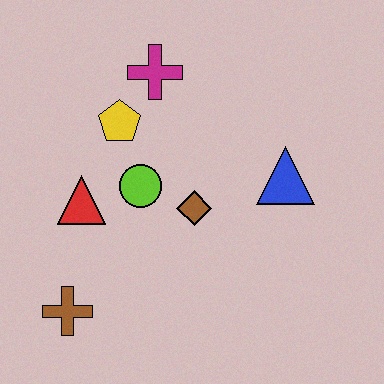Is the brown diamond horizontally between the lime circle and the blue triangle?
Yes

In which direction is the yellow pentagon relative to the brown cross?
The yellow pentagon is above the brown cross.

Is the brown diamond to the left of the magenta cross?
No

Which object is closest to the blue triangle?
The brown diamond is closest to the blue triangle.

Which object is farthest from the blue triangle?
The brown cross is farthest from the blue triangle.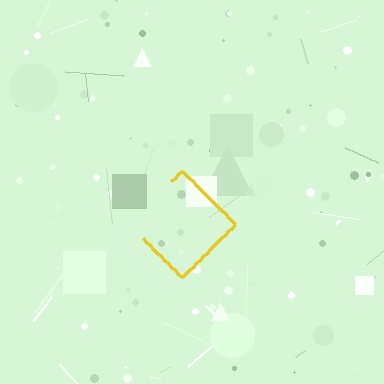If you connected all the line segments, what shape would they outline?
They would outline a diamond.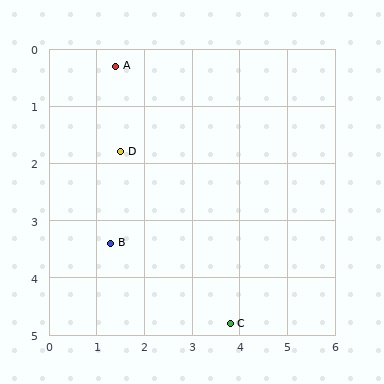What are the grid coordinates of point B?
Point B is at approximately (1.3, 3.4).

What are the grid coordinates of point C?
Point C is at approximately (3.8, 4.8).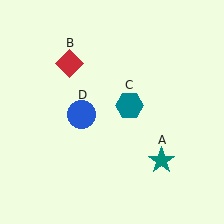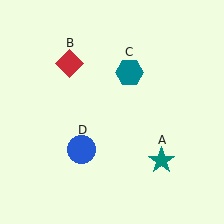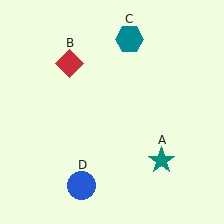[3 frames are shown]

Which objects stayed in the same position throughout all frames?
Teal star (object A) and red diamond (object B) remained stationary.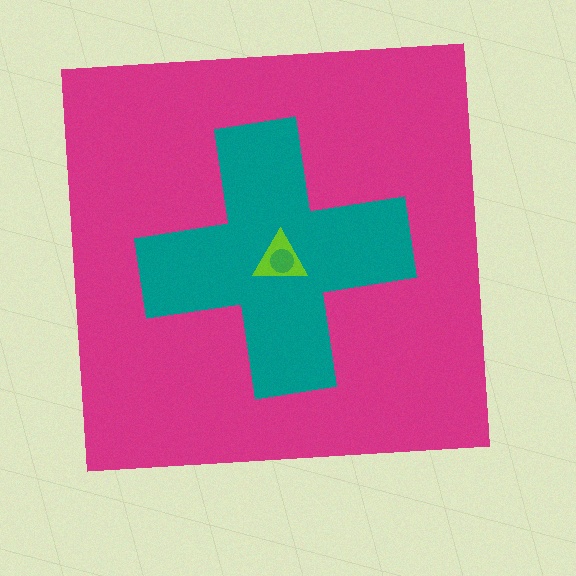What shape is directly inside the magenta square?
The teal cross.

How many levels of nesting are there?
4.